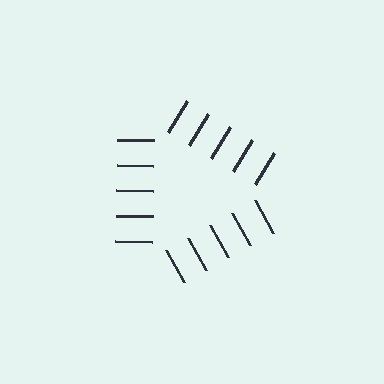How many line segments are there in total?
15 — 5 along each of the 3 edges.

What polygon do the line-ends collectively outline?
An illusory triangle — the line segments terminate on its edges but no continuous stroke is drawn.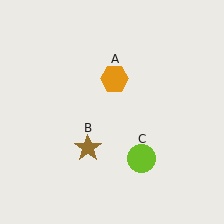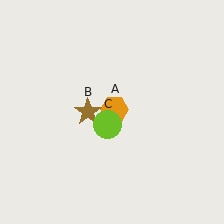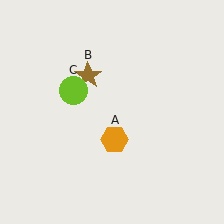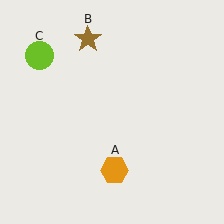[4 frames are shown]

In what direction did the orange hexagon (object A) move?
The orange hexagon (object A) moved down.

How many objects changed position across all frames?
3 objects changed position: orange hexagon (object A), brown star (object B), lime circle (object C).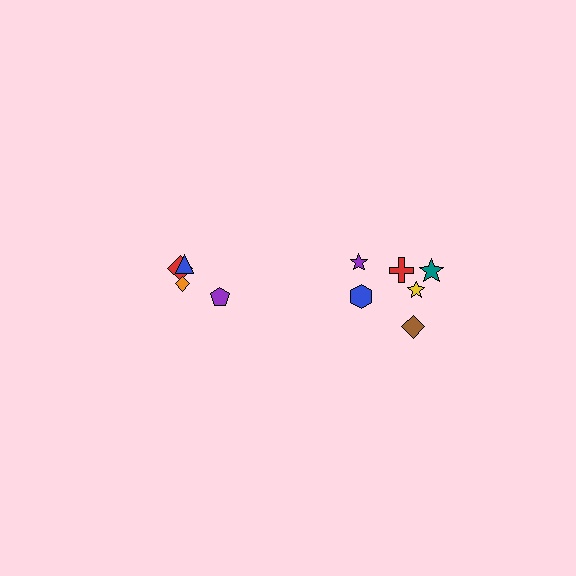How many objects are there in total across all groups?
There are 10 objects.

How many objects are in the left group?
There are 4 objects.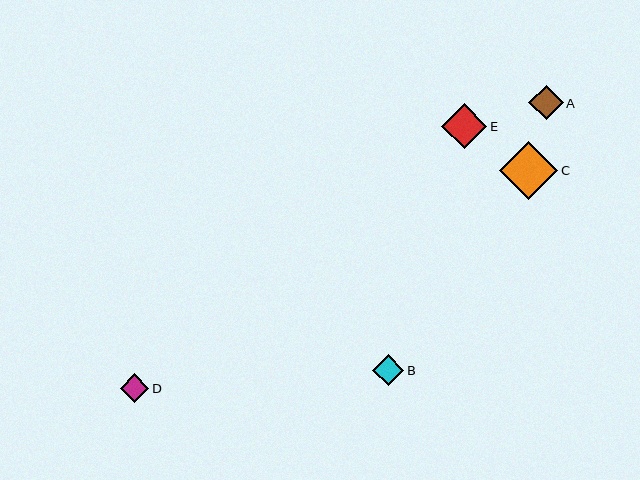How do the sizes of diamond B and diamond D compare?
Diamond B and diamond D are approximately the same size.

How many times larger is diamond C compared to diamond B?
Diamond C is approximately 1.8 times the size of diamond B.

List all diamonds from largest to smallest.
From largest to smallest: C, E, A, B, D.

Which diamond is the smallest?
Diamond D is the smallest with a size of approximately 29 pixels.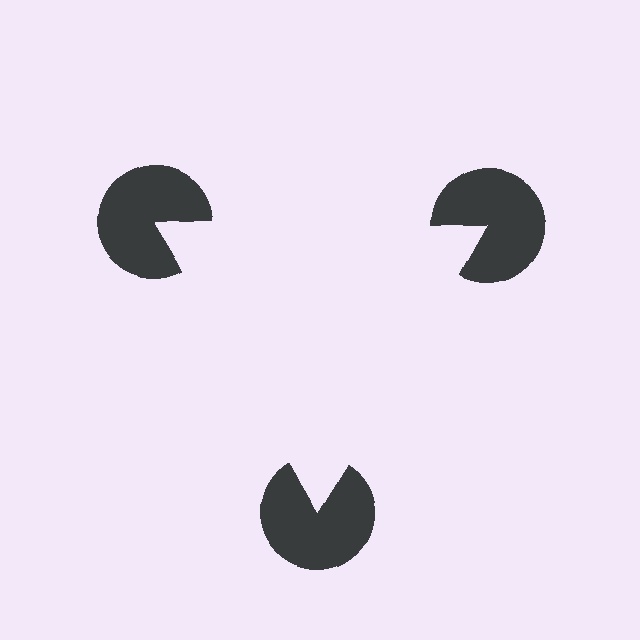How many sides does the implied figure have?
3 sides.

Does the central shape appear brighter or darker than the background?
It typically appears slightly brighter than the background, even though no actual brightness change is drawn.